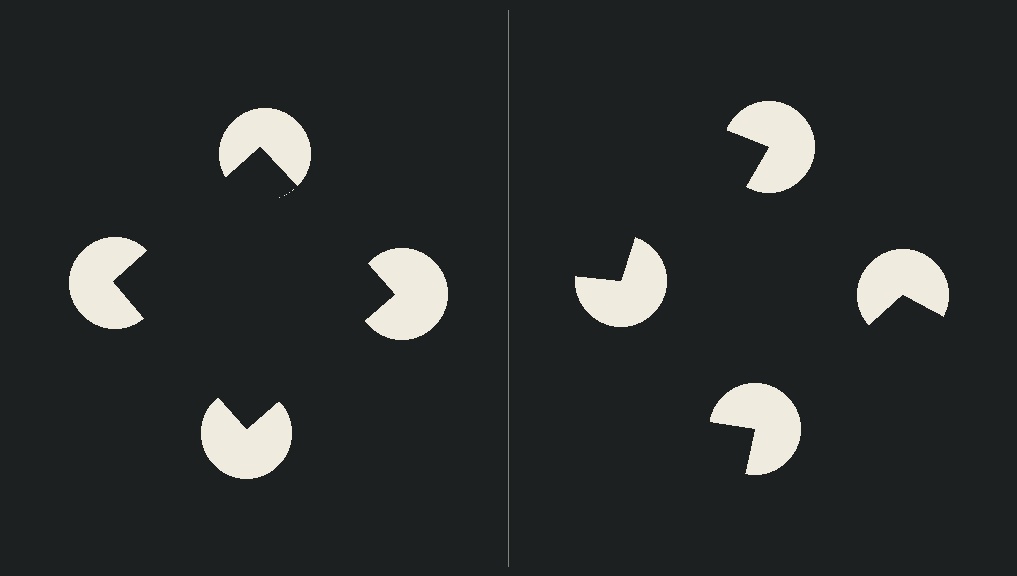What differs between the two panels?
The pac-man discs are positioned identically on both sides; only the wedge orientations differ. On the left they align to a square; on the right they are misaligned.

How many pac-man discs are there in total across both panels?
8 — 4 on each side.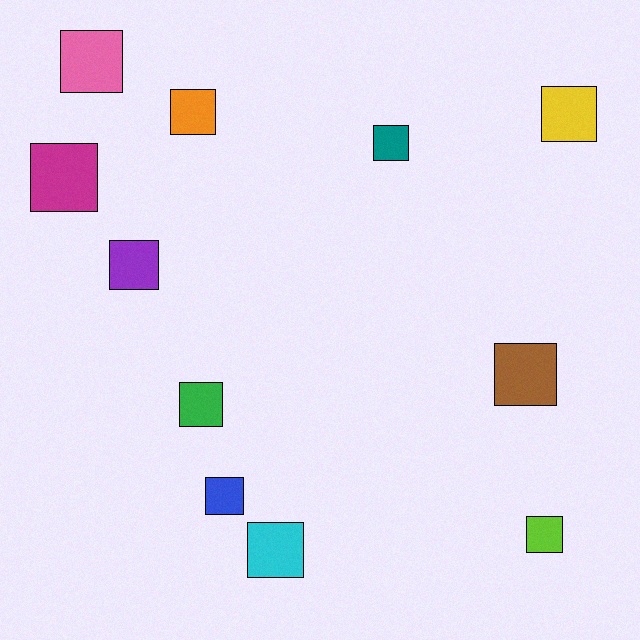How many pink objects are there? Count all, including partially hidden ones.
There is 1 pink object.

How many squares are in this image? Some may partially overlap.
There are 11 squares.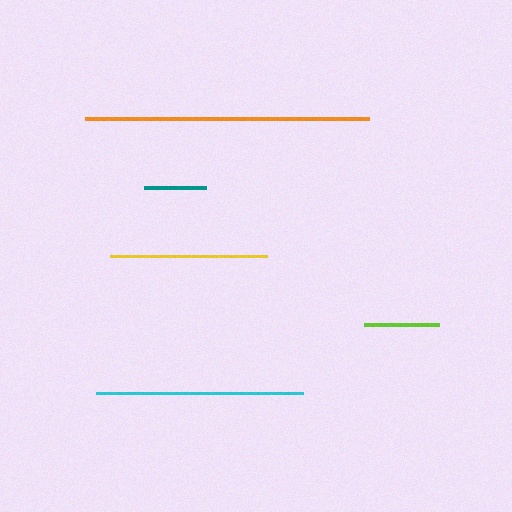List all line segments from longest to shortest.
From longest to shortest: orange, cyan, yellow, lime, teal.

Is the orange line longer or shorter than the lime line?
The orange line is longer than the lime line.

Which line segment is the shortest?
The teal line is the shortest at approximately 62 pixels.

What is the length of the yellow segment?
The yellow segment is approximately 157 pixels long.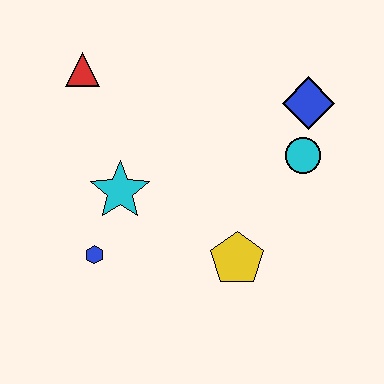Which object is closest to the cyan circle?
The blue diamond is closest to the cyan circle.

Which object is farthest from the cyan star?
The blue diamond is farthest from the cyan star.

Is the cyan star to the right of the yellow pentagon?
No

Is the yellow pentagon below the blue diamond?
Yes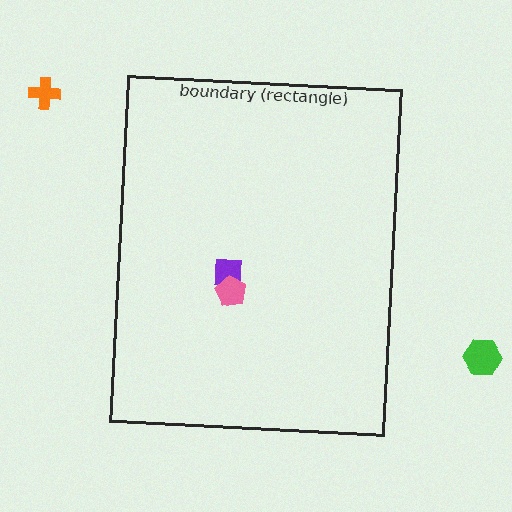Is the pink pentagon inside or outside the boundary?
Inside.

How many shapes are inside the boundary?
2 inside, 2 outside.